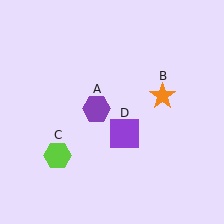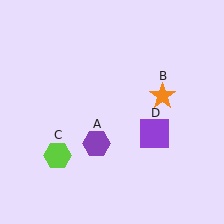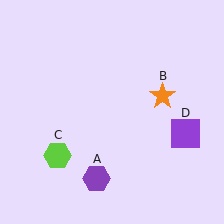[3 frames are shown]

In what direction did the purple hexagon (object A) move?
The purple hexagon (object A) moved down.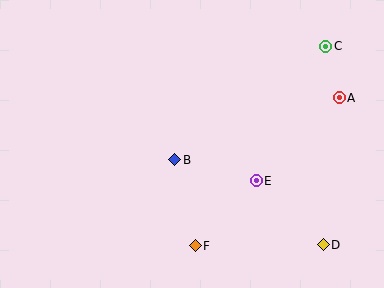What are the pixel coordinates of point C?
Point C is at (326, 46).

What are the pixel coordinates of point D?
Point D is at (323, 245).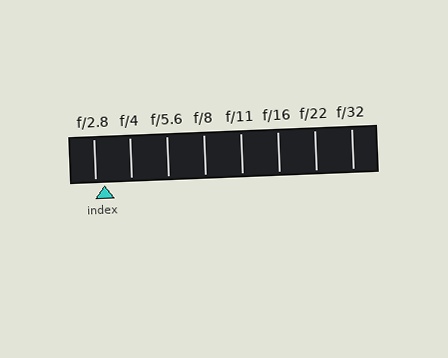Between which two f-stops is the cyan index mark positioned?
The index mark is between f/2.8 and f/4.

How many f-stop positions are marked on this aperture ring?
There are 8 f-stop positions marked.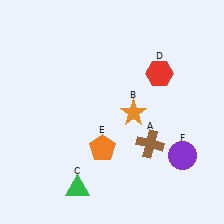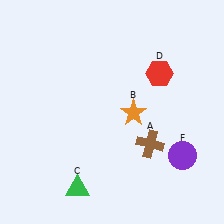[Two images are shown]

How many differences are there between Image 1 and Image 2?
There is 1 difference between the two images.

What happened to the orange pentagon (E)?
The orange pentagon (E) was removed in Image 2. It was in the bottom-left area of Image 1.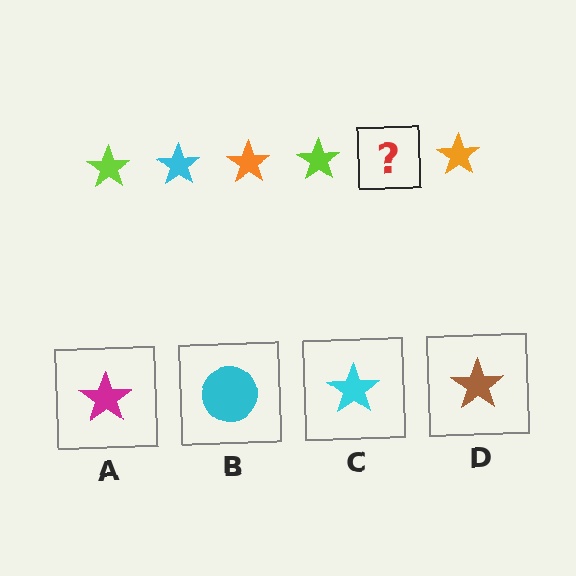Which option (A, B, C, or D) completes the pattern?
C.